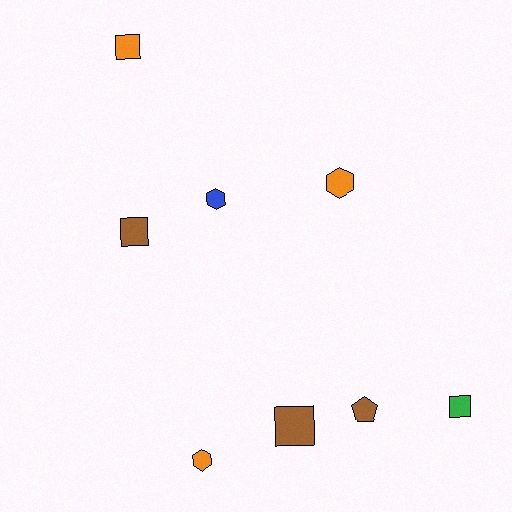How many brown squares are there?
There are 2 brown squares.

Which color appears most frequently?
Orange, with 3 objects.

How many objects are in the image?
There are 8 objects.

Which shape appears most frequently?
Square, with 4 objects.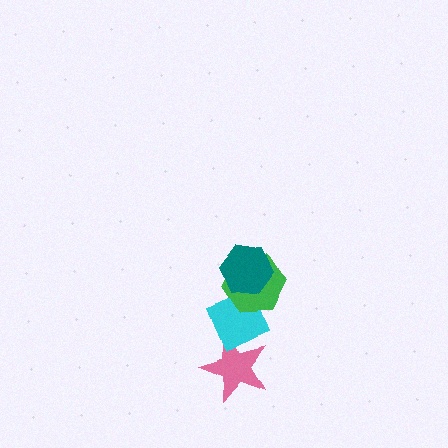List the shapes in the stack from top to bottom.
From top to bottom: the teal hexagon, the green hexagon, the cyan diamond, the pink star.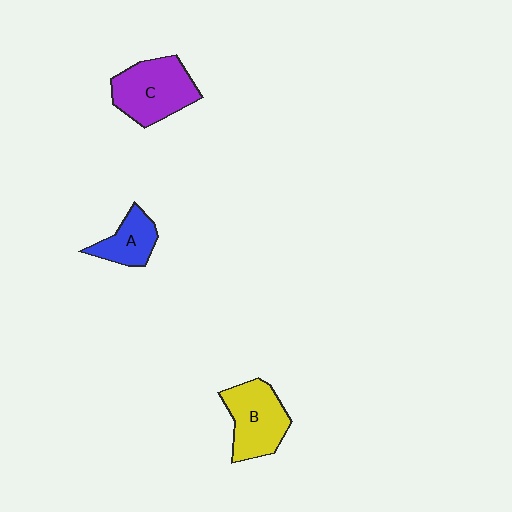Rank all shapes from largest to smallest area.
From largest to smallest: C (purple), B (yellow), A (blue).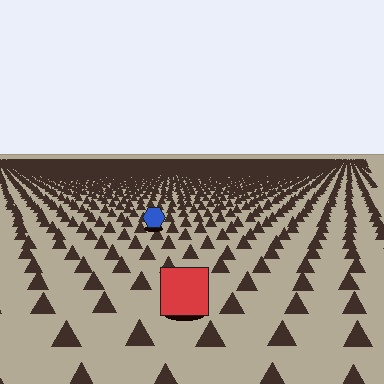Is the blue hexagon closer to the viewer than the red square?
No. The red square is closer — you can tell from the texture gradient: the ground texture is coarser near it.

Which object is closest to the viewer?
The red square is closest. The texture marks near it are larger and more spread out.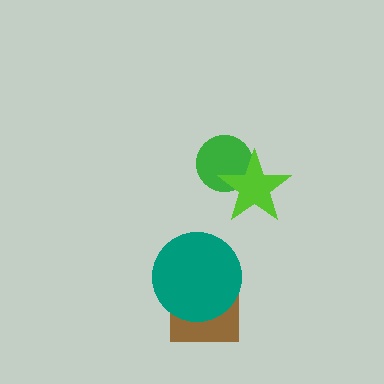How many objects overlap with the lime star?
1 object overlaps with the lime star.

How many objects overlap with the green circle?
1 object overlaps with the green circle.